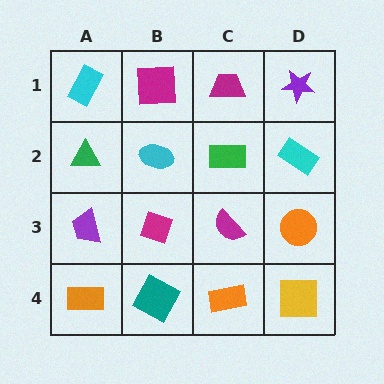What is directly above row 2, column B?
A magenta square.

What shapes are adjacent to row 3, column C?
A green rectangle (row 2, column C), an orange rectangle (row 4, column C), a magenta diamond (row 3, column B), an orange circle (row 3, column D).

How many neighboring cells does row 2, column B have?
4.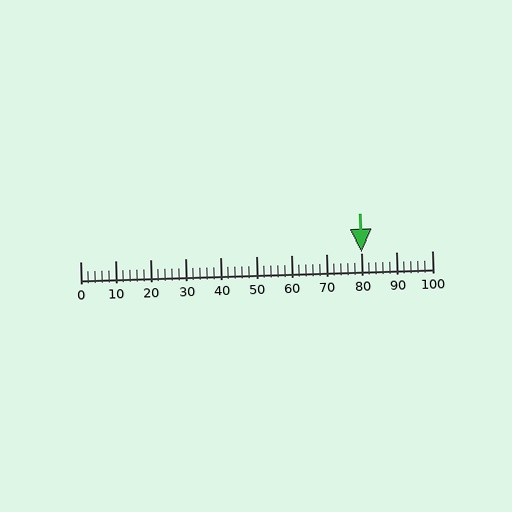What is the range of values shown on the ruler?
The ruler shows values from 0 to 100.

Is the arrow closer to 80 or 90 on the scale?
The arrow is closer to 80.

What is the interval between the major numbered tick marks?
The major tick marks are spaced 10 units apart.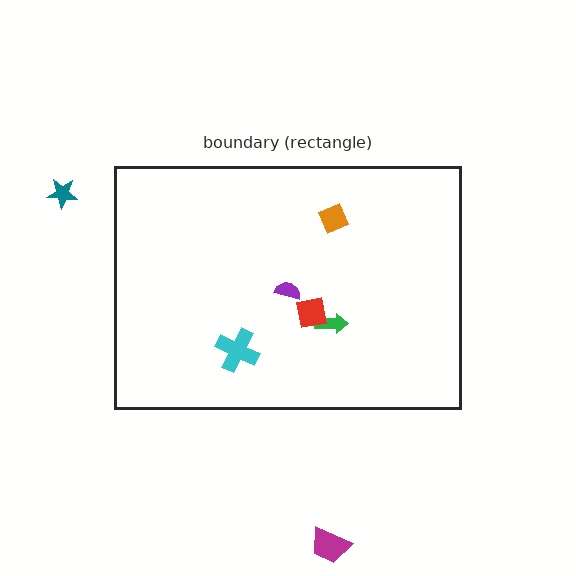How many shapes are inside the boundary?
5 inside, 2 outside.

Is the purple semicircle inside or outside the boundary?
Inside.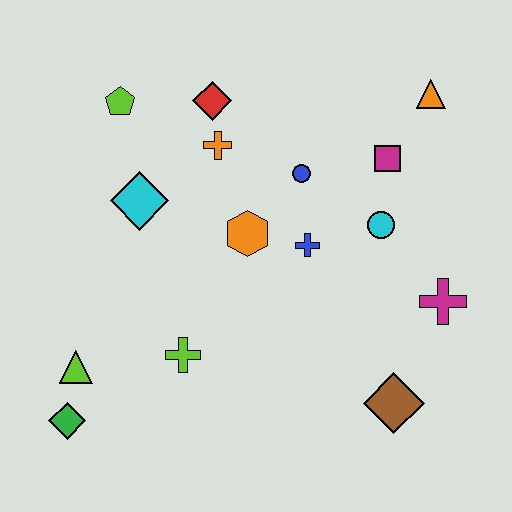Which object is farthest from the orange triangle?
The green diamond is farthest from the orange triangle.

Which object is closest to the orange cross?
The red diamond is closest to the orange cross.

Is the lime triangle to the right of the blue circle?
No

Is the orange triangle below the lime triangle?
No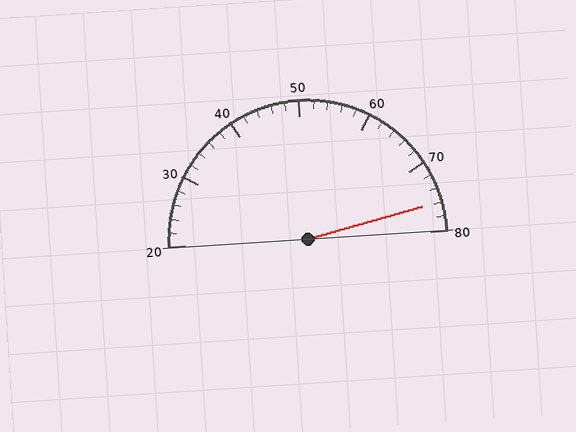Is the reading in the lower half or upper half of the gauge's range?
The reading is in the upper half of the range (20 to 80).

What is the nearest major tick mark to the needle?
The nearest major tick mark is 80.